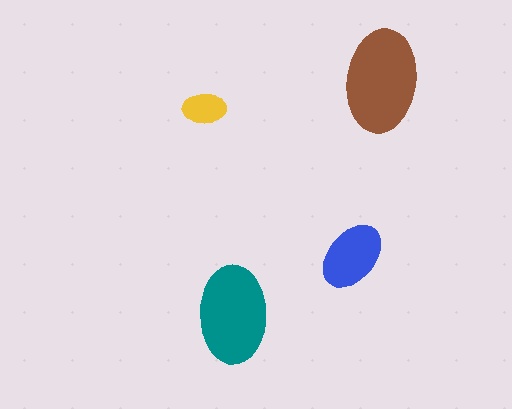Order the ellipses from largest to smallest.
the brown one, the teal one, the blue one, the yellow one.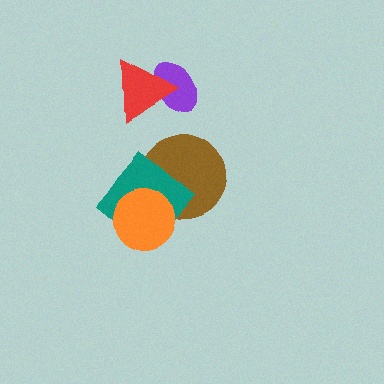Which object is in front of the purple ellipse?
The red triangle is in front of the purple ellipse.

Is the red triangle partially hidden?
No, no other shape covers it.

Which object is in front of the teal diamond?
The orange circle is in front of the teal diamond.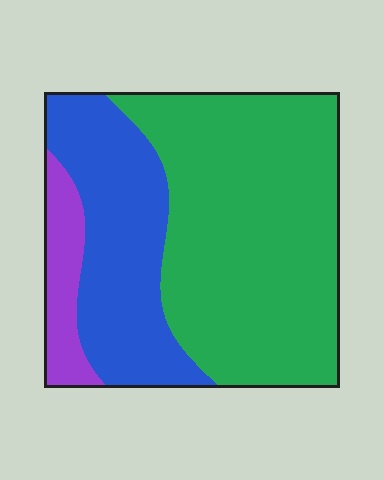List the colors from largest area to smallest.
From largest to smallest: green, blue, purple.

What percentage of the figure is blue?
Blue takes up about one third (1/3) of the figure.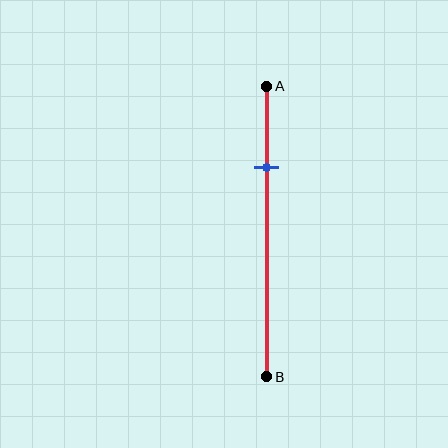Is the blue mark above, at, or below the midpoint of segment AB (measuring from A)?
The blue mark is above the midpoint of segment AB.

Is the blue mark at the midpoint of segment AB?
No, the mark is at about 30% from A, not at the 50% midpoint.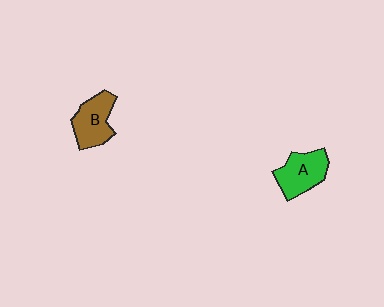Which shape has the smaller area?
Shape B (brown).